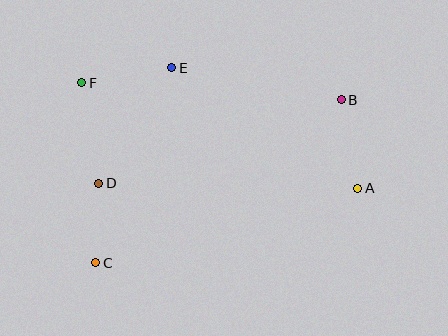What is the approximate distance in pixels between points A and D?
The distance between A and D is approximately 259 pixels.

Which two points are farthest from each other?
Points A and F are farthest from each other.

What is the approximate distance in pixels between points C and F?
The distance between C and F is approximately 180 pixels.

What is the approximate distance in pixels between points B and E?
The distance between B and E is approximately 172 pixels.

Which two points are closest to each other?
Points C and D are closest to each other.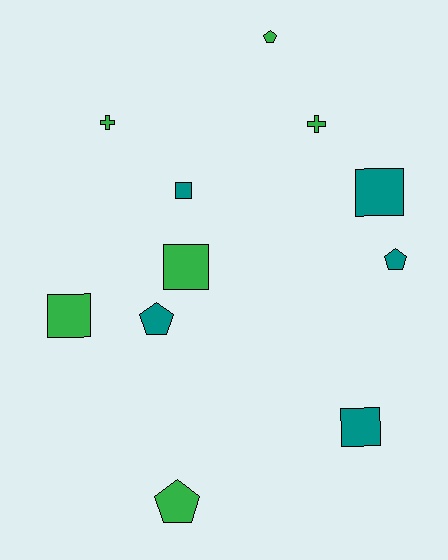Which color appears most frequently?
Green, with 6 objects.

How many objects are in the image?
There are 11 objects.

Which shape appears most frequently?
Square, with 5 objects.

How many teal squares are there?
There are 3 teal squares.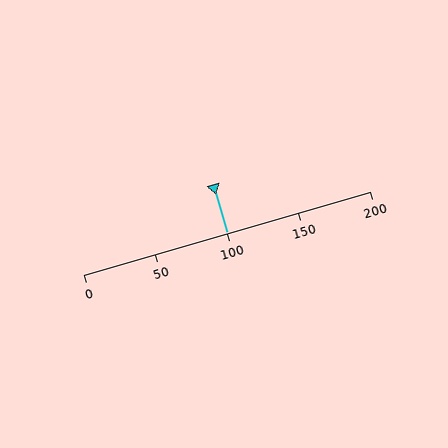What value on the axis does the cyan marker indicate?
The marker indicates approximately 100.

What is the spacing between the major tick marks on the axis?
The major ticks are spaced 50 apart.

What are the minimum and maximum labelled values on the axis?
The axis runs from 0 to 200.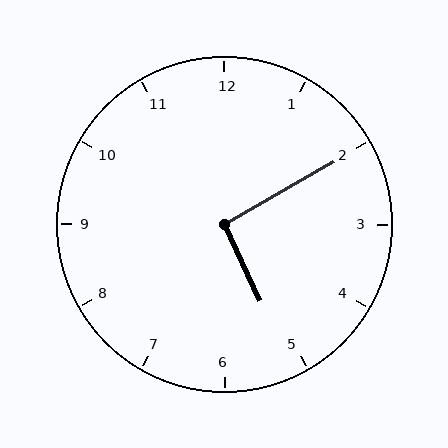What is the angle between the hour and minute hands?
Approximately 95 degrees.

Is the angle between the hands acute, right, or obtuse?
It is right.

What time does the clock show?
5:10.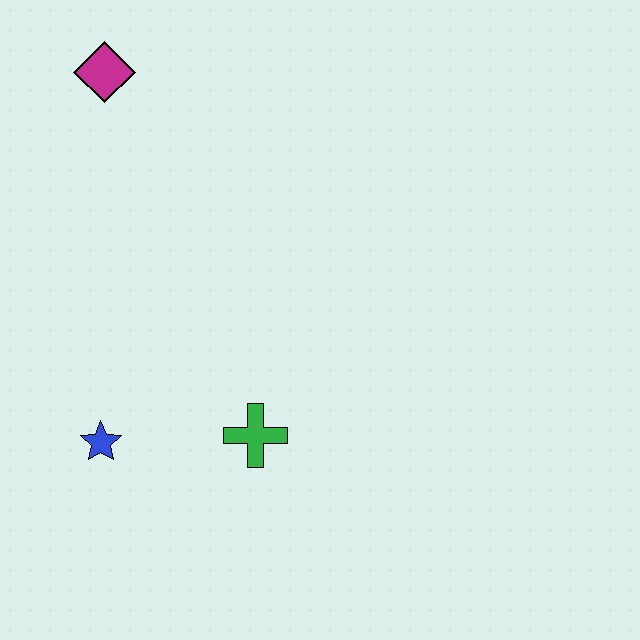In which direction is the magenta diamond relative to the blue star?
The magenta diamond is above the blue star.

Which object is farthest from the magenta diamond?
The green cross is farthest from the magenta diamond.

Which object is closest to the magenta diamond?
The blue star is closest to the magenta diamond.